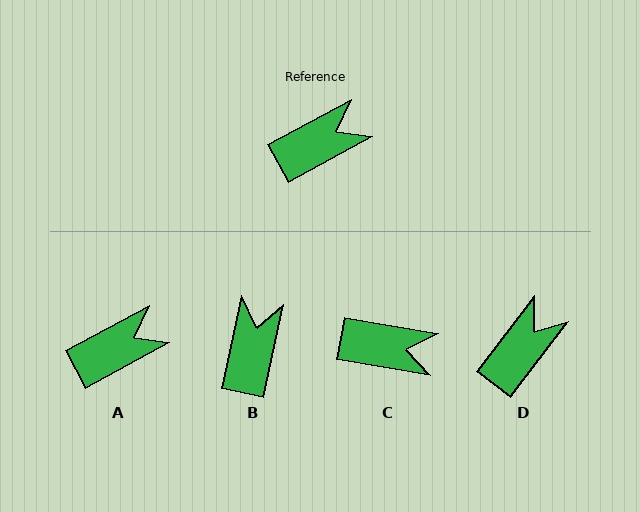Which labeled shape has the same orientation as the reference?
A.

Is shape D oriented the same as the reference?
No, it is off by about 24 degrees.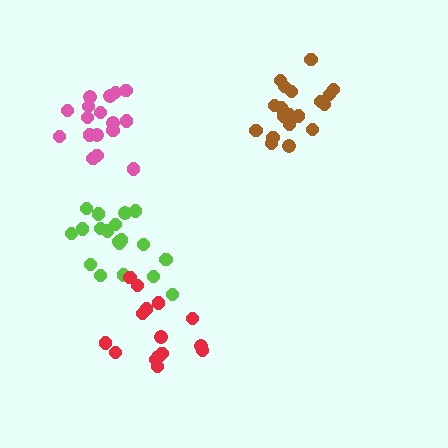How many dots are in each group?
Group 1: 19 dots, Group 2: 17 dots, Group 3: 15 dots, Group 4: 21 dots (72 total).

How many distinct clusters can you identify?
There are 4 distinct clusters.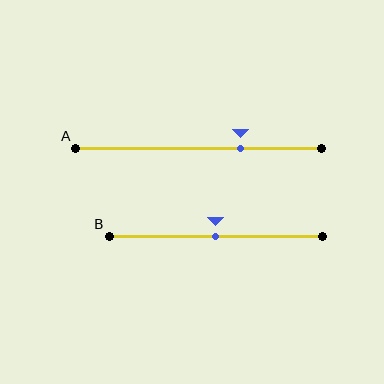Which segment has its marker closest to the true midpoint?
Segment B has its marker closest to the true midpoint.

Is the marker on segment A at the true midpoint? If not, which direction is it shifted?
No, the marker on segment A is shifted to the right by about 17% of the segment length.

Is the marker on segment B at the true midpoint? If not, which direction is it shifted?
Yes, the marker on segment B is at the true midpoint.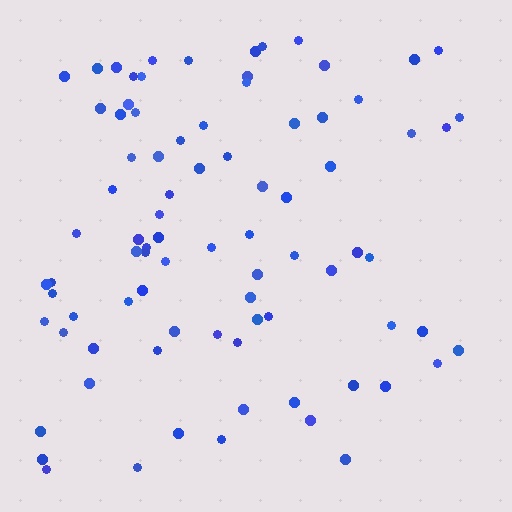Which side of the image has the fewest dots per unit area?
The right.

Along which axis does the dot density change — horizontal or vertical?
Horizontal.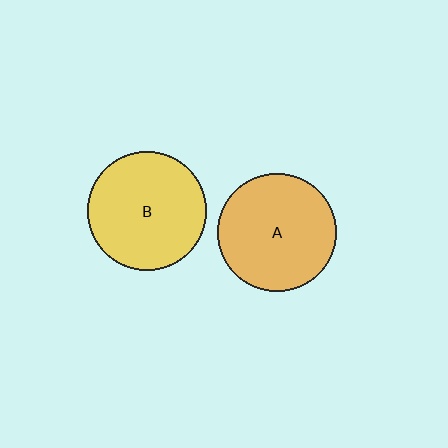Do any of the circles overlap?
No, none of the circles overlap.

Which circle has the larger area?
Circle B (yellow).